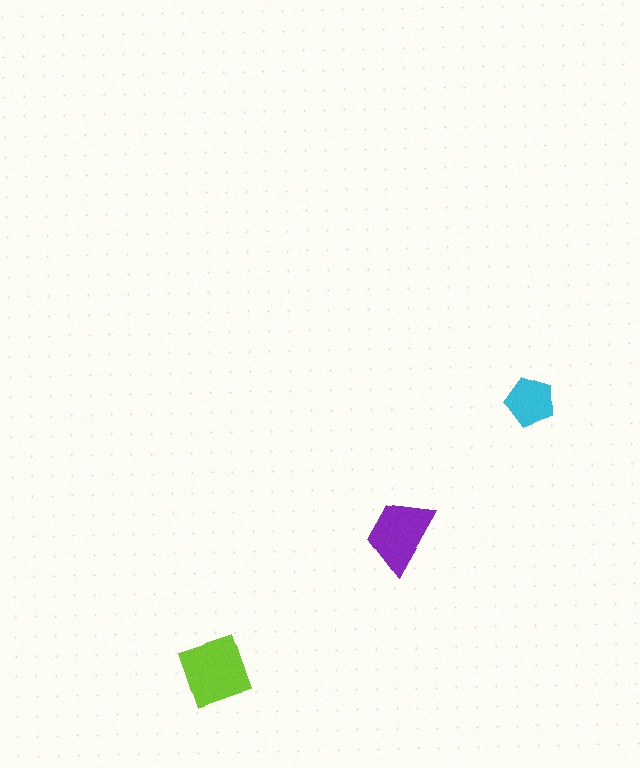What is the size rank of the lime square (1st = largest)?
1st.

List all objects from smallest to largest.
The cyan pentagon, the purple trapezoid, the lime square.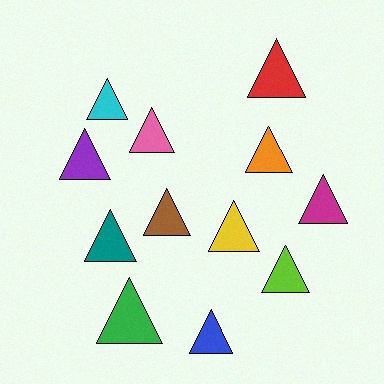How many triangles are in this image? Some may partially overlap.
There are 12 triangles.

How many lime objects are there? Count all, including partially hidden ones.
There is 1 lime object.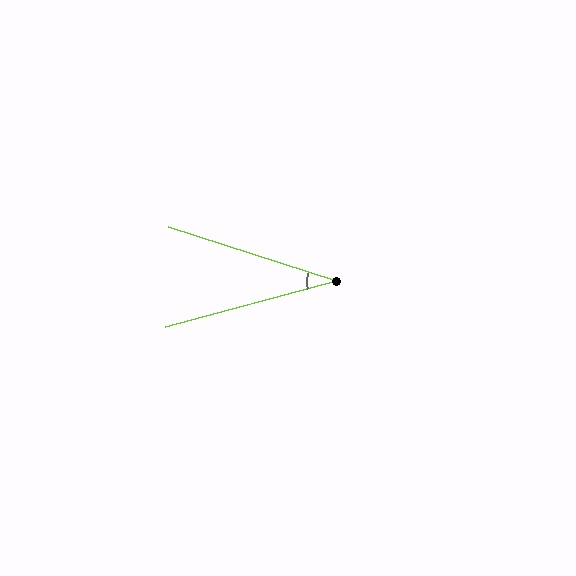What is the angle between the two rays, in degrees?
Approximately 33 degrees.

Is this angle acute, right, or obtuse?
It is acute.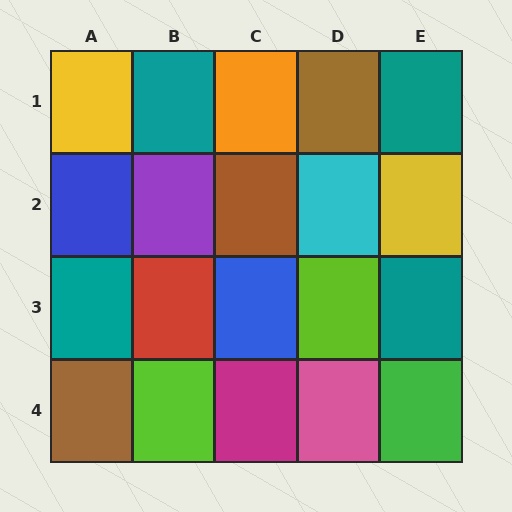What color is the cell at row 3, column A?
Teal.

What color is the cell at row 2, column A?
Blue.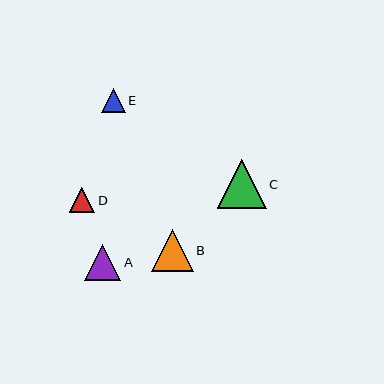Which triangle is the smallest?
Triangle E is the smallest with a size of approximately 24 pixels.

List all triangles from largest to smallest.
From largest to smallest: C, B, A, D, E.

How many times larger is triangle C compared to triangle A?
Triangle C is approximately 1.4 times the size of triangle A.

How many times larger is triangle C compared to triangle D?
Triangle C is approximately 1.9 times the size of triangle D.